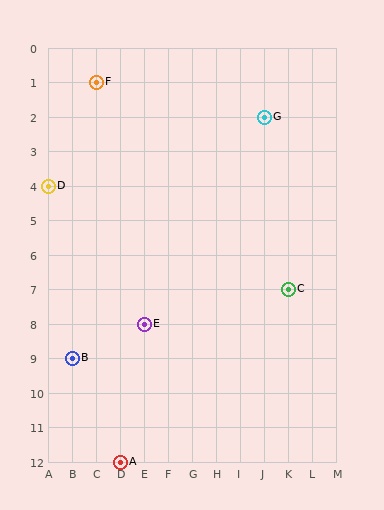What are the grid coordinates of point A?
Point A is at grid coordinates (D, 12).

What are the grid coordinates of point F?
Point F is at grid coordinates (C, 1).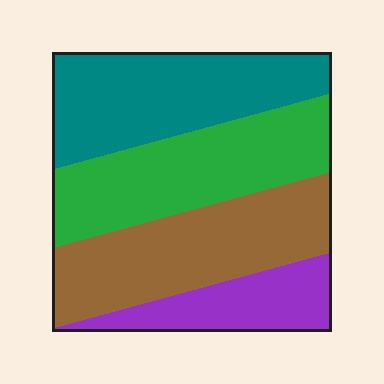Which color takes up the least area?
Purple, at roughly 15%.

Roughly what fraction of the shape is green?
Green covers 28% of the shape.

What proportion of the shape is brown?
Brown covers about 30% of the shape.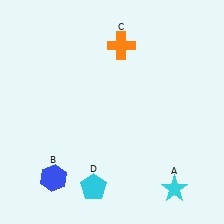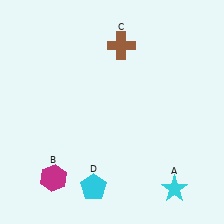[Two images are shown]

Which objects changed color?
B changed from blue to magenta. C changed from orange to brown.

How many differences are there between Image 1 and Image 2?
There are 2 differences between the two images.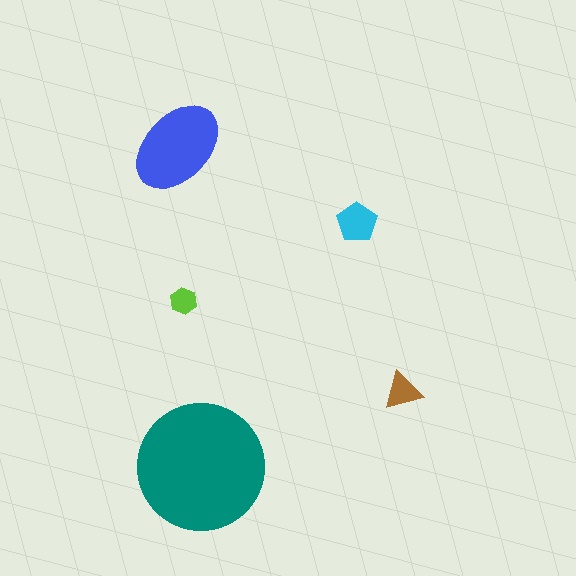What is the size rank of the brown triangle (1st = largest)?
4th.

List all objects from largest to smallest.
The teal circle, the blue ellipse, the cyan pentagon, the brown triangle, the lime hexagon.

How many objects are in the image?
There are 5 objects in the image.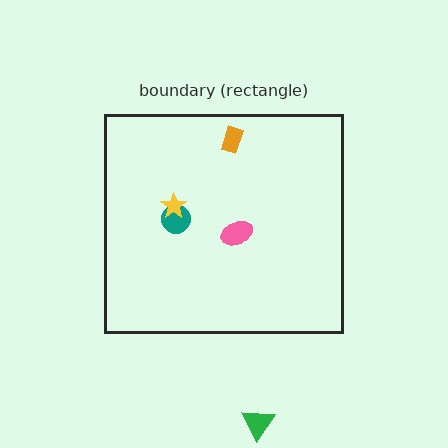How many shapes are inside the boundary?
4 inside, 1 outside.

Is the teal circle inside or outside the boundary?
Inside.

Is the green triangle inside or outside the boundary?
Outside.